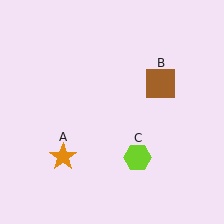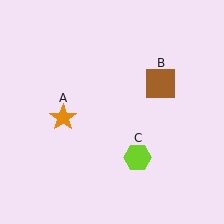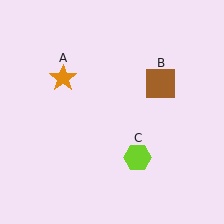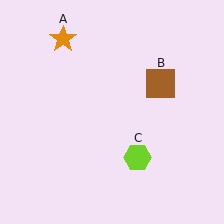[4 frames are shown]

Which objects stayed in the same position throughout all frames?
Brown square (object B) and lime hexagon (object C) remained stationary.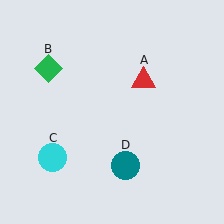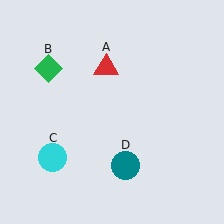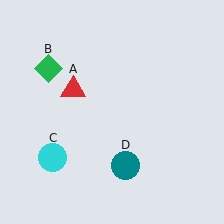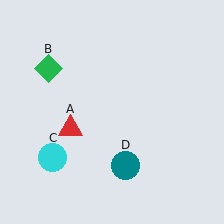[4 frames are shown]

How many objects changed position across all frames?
1 object changed position: red triangle (object A).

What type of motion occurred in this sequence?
The red triangle (object A) rotated counterclockwise around the center of the scene.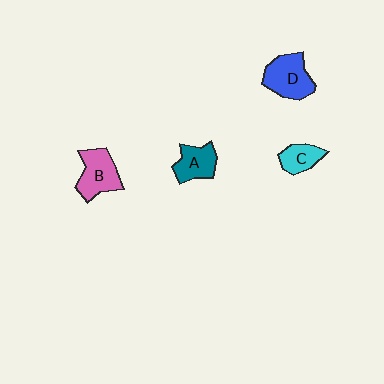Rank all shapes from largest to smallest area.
From largest to smallest: D (blue), B (pink), A (teal), C (cyan).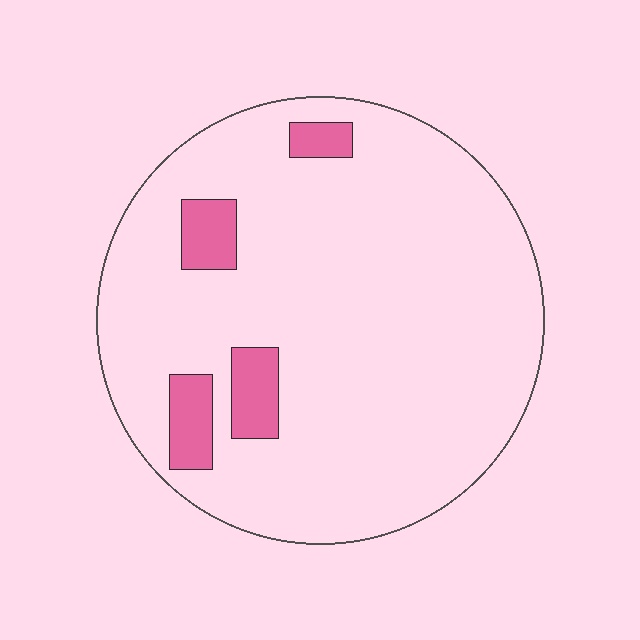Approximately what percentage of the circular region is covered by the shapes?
Approximately 10%.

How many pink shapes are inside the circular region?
4.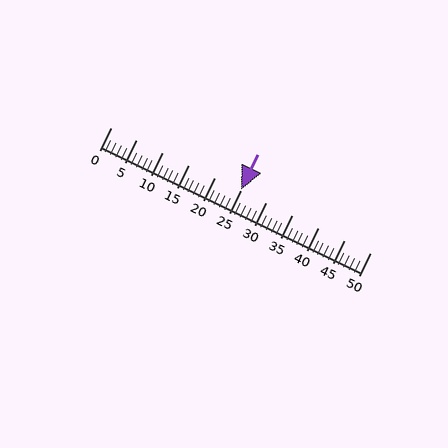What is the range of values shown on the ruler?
The ruler shows values from 0 to 50.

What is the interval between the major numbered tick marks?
The major tick marks are spaced 5 units apart.